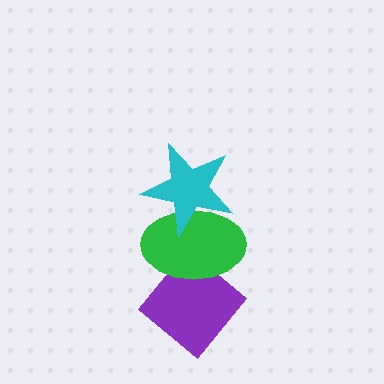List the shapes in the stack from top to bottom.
From top to bottom: the cyan star, the green ellipse, the purple diamond.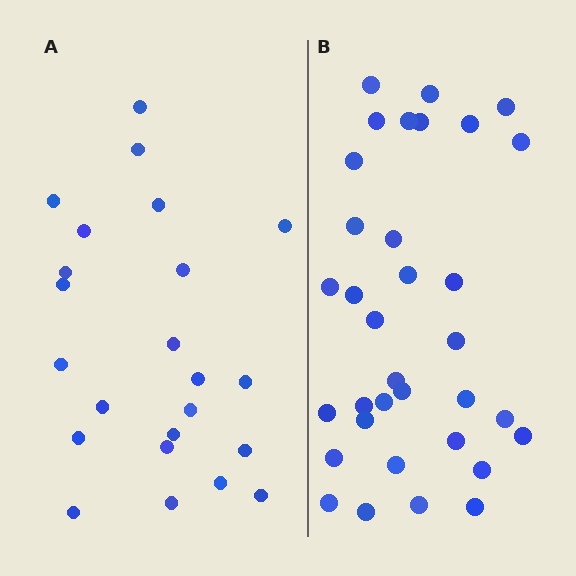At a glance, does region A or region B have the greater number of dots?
Region B (the right region) has more dots.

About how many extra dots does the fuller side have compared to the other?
Region B has roughly 12 or so more dots than region A.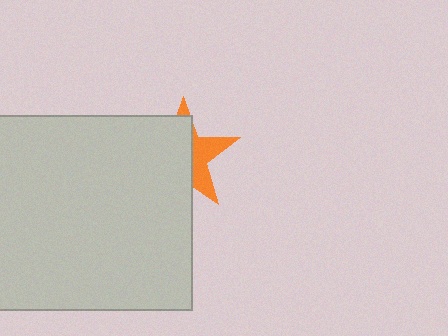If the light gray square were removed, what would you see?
You would see the complete orange star.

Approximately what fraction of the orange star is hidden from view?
Roughly 64% of the orange star is hidden behind the light gray square.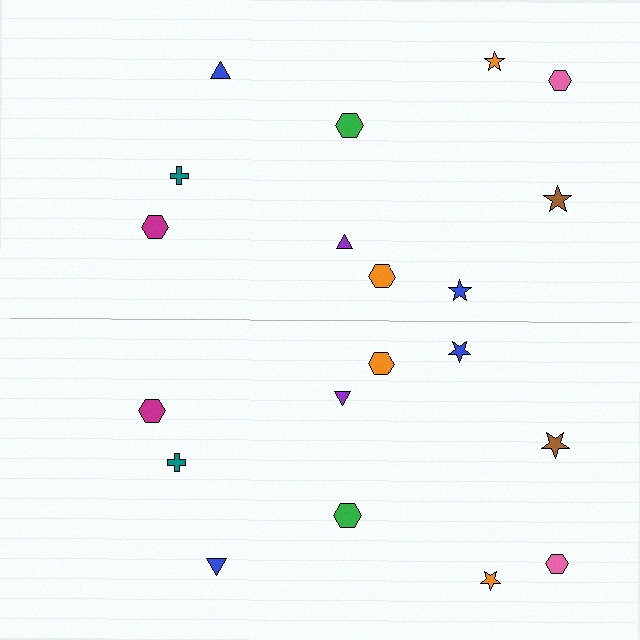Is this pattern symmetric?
Yes, this pattern has bilateral (reflection) symmetry.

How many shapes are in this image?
There are 20 shapes in this image.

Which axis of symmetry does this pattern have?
The pattern has a horizontal axis of symmetry running through the center of the image.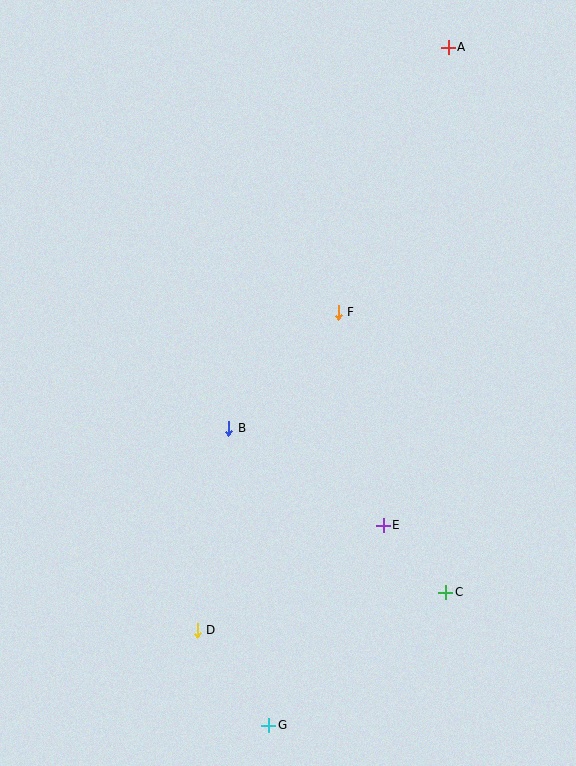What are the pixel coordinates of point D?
Point D is at (197, 630).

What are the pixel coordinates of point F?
Point F is at (338, 312).